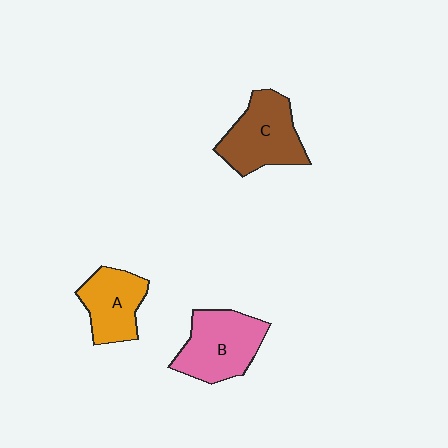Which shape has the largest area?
Shape B (pink).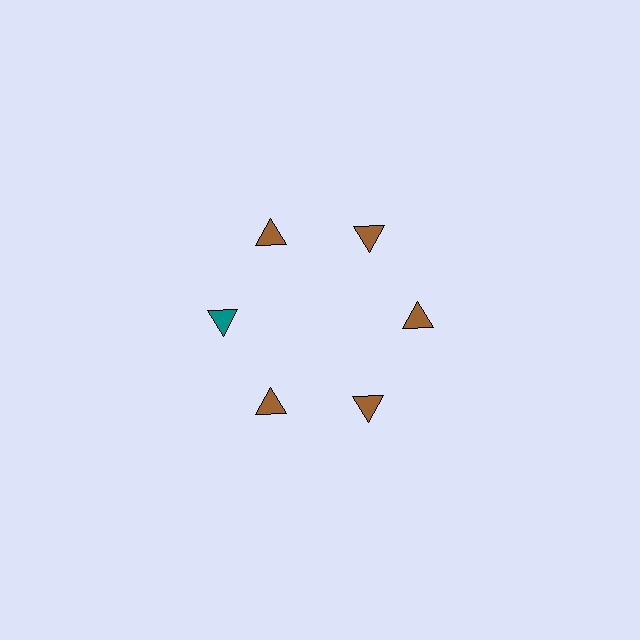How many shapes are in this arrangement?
There are 6 shapes arranged in a ring pattern.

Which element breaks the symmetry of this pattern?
The teal triangle at roughly the 9 o'clock position breaks the symmetry. All other shapes are brown triangles.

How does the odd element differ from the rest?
It has a different color: teal instead of brown.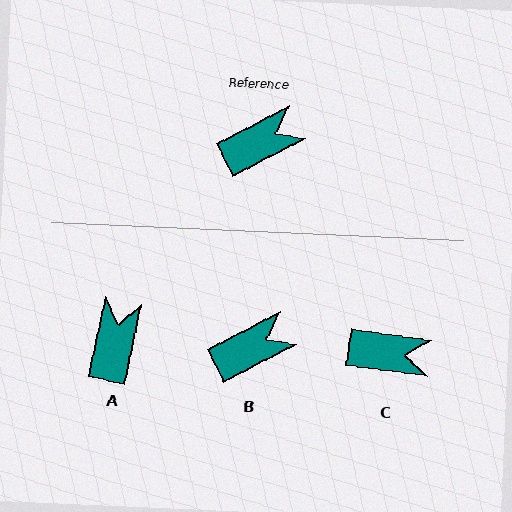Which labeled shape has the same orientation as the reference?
B.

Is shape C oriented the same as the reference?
No, it is off by about 36 degrees.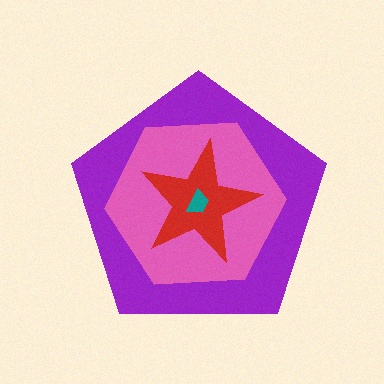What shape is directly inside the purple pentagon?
The pink hexagon.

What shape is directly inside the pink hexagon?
The red star.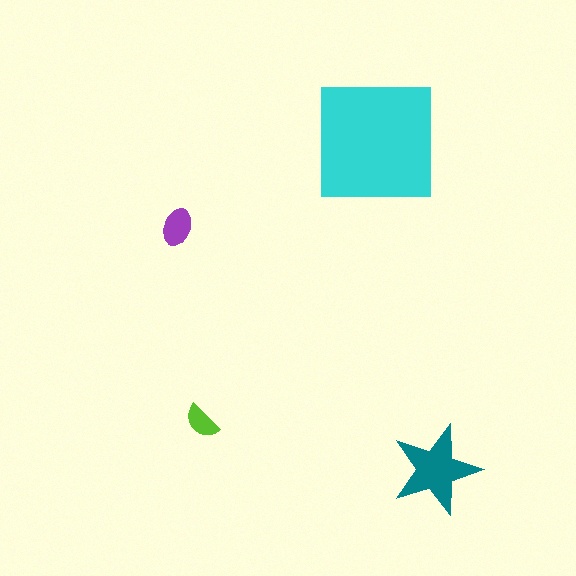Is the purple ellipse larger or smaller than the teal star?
Smaller.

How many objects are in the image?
There are 4 objects in the image.